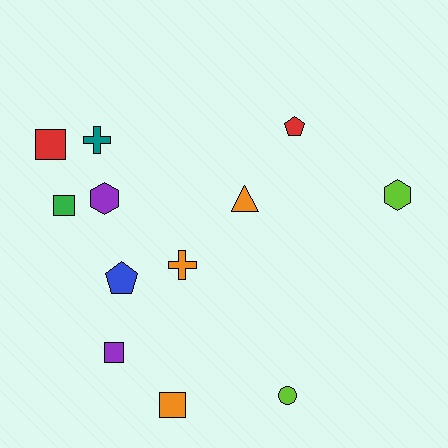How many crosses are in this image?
There are 2 crosses.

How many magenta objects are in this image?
There are no magenta objects.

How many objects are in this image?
There are 12 objects.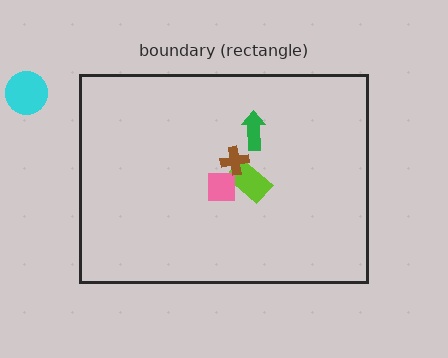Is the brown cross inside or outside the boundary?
Inside.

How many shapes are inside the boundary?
4 inside, 1 outside.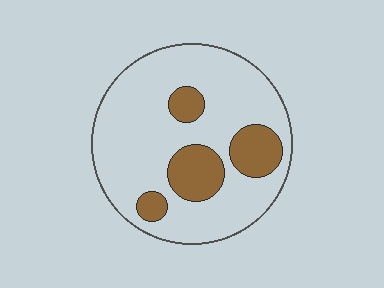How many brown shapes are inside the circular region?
4.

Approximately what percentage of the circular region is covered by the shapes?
Approximately 20%.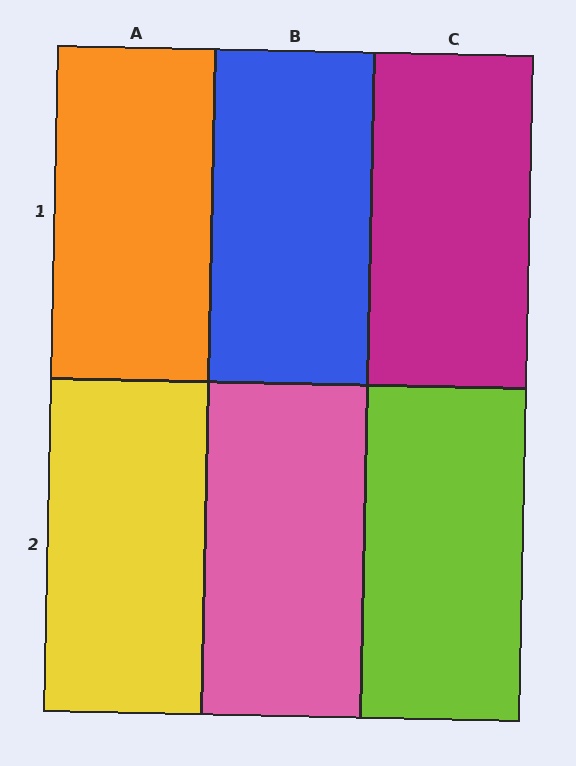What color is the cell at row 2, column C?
Lime.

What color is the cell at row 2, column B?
Pink.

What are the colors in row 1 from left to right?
Orange, blue, magenta.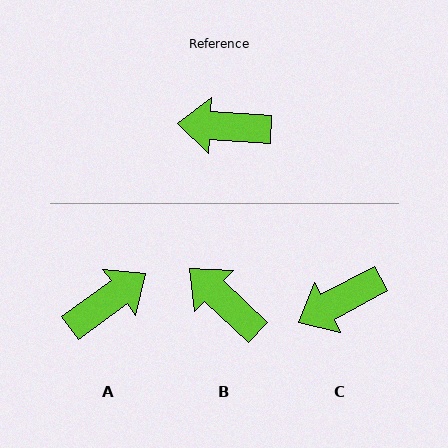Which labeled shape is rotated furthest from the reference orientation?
A, about 141 degrees away.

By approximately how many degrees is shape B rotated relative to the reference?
Approximately 40 degrees clockwise.